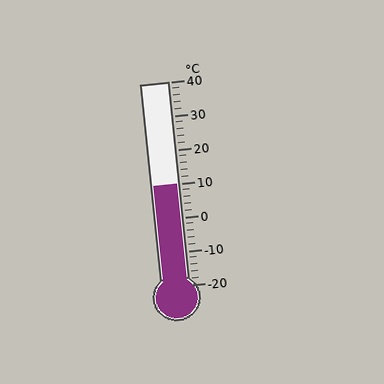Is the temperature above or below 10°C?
The temperature is at 10°C.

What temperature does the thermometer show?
The thermometer shows approximately 10°C.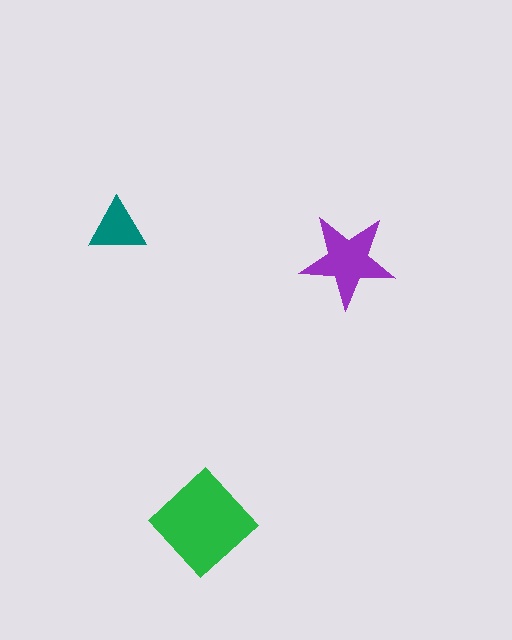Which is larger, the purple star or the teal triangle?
The purple star.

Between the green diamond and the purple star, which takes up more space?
The green diamond.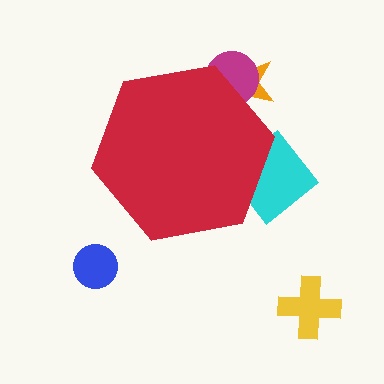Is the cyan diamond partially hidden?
Yes, the cyan diamond is partially hidden behind the red hexagon.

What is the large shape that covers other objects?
A red hexagon.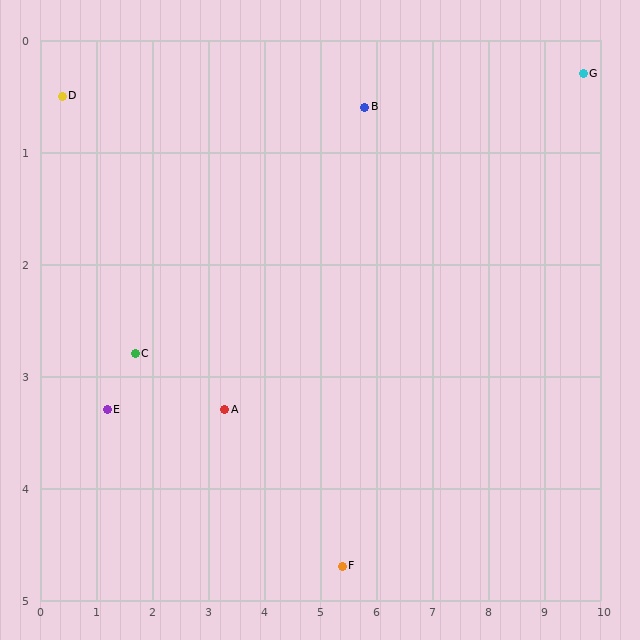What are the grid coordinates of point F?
Point F is at approximately (5.4, 4.7).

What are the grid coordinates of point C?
Point C is at approximately (1.7, 2.8).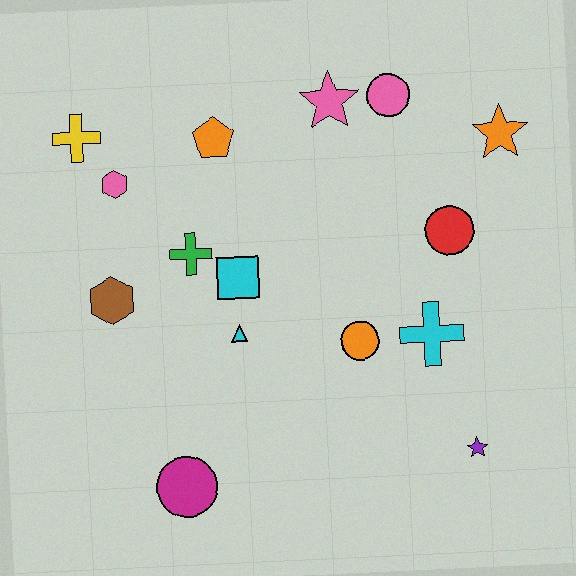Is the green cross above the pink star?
No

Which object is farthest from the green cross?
The purple star is farthest from the green cross.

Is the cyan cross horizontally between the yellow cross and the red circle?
Yes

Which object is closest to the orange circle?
The cyan cross is closest to the orange circle.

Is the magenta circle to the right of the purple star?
No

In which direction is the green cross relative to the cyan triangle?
The green cross is above the cyan triangle.